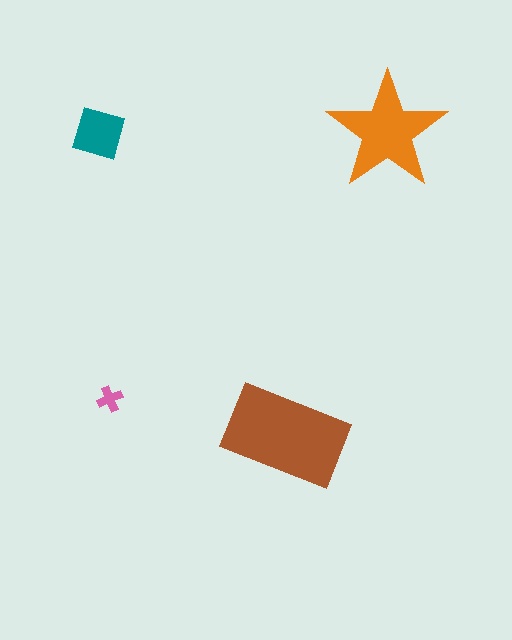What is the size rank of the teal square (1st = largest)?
3rd.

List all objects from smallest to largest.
The pink cross, the teal square, the orange star, the brown rectangle.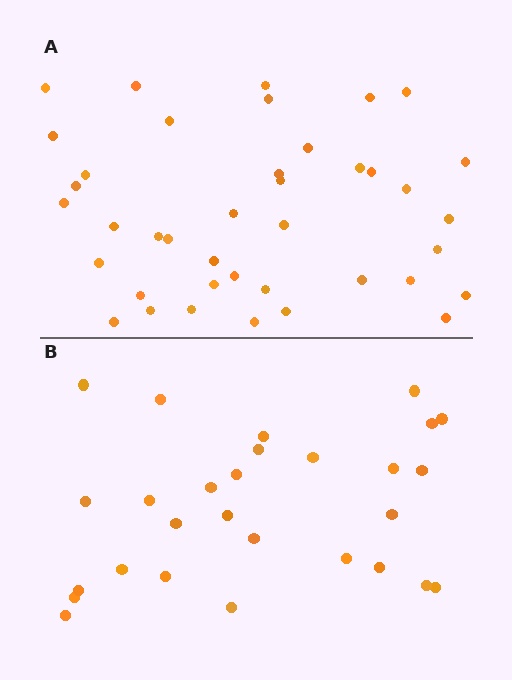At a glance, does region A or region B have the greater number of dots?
Region A (the top region) has more dots.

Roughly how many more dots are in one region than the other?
Region A has roughly 12 or so more dots than region B.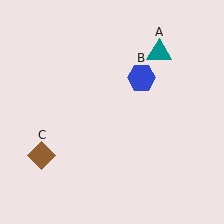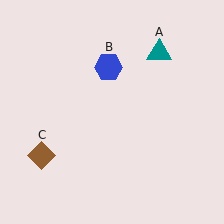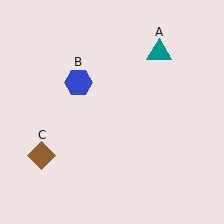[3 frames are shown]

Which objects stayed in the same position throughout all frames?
Teal triangle (object A) and brown diamond (object C) remained stationary.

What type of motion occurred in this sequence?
The blue hexagon (object B) rotated counterclockwise around the center of the scene.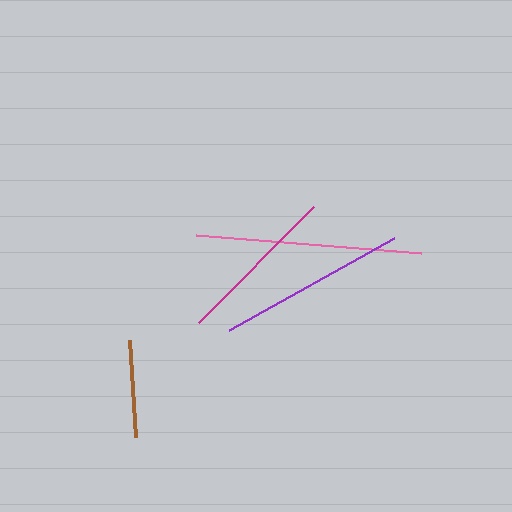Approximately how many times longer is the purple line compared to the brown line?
The purple line is approximately 2.0 times the length of the brown line.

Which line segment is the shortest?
The brown line is the shortest at approximately 97 pixels.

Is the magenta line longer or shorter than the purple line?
The purple line is longer than the magenta line.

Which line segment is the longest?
The pink line is the longest at approximately 226 pixels.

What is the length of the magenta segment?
The magenta segment is approximately 163 pixels long.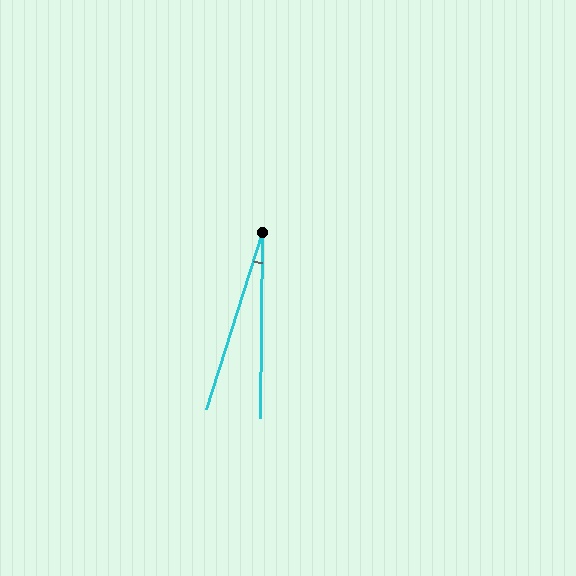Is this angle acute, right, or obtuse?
It is acute.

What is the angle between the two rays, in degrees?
Approximately 17 degrees.